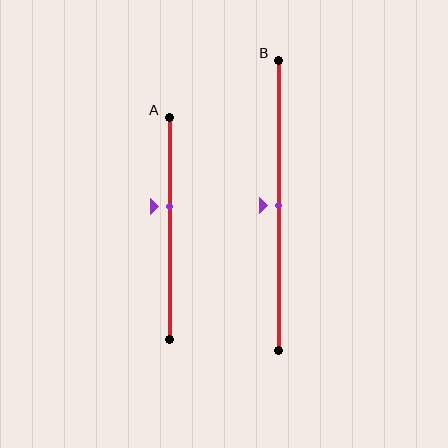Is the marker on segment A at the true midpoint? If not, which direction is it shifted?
No, the marker on segment A is shifted upward by about 10% of the segment length.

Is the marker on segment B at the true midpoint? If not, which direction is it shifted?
Yes, the marker on segment B is at the true midpoint.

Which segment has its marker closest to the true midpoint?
Segment B has its marker closest to the true midpoint.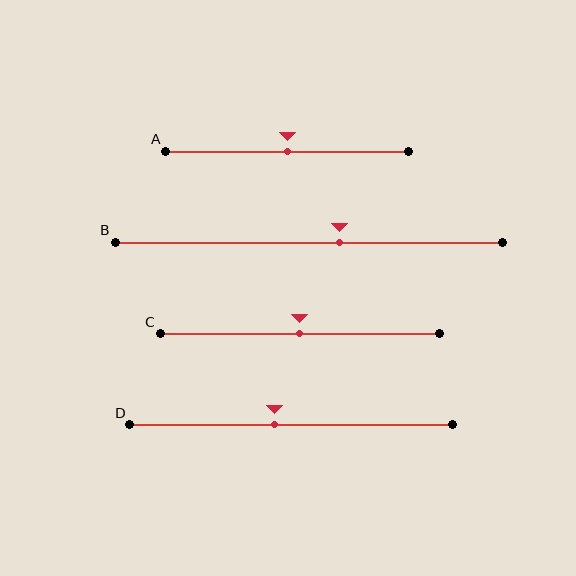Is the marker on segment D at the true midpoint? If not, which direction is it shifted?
No, the marker on segment D is shifted to the left by about 5% of the segment length.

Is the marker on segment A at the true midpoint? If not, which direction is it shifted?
Yes, the marker on segment A is at the true midpoint.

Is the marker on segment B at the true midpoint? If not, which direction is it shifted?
No, the marker on segment B is shifted to the right by about 8% of the segment length.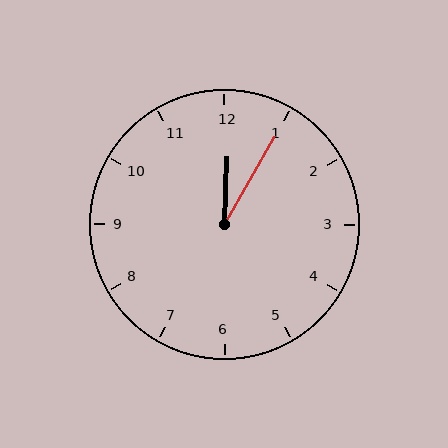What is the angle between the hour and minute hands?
Approximately 28 degrees.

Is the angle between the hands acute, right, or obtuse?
It is acute.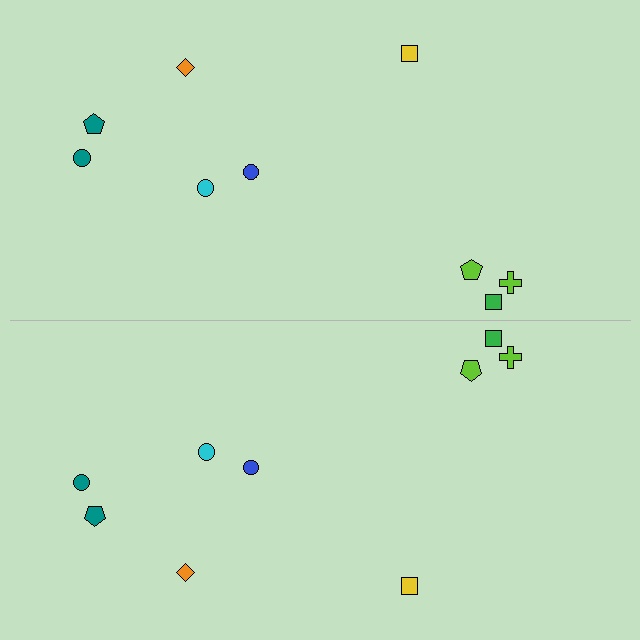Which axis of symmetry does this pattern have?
The pattern has a horizontal axis of symmetry running through the center of the image.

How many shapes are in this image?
There are 18 shapes in this image.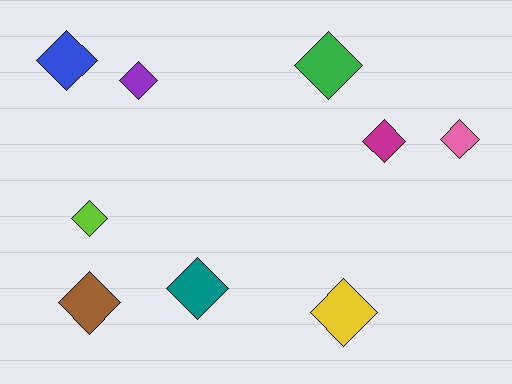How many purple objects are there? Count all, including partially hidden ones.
There is 1 purple object.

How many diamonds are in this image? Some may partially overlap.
There are 9 diamonds.